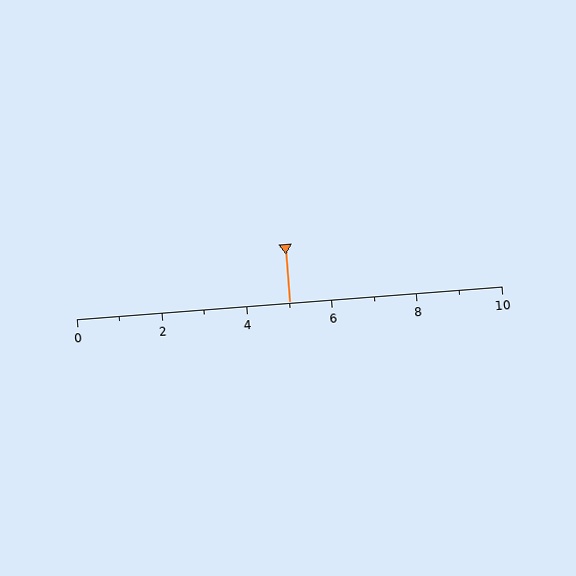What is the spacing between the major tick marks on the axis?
The major ticks are spaced 2 apart.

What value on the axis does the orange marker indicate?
The marker indicates approximately 5.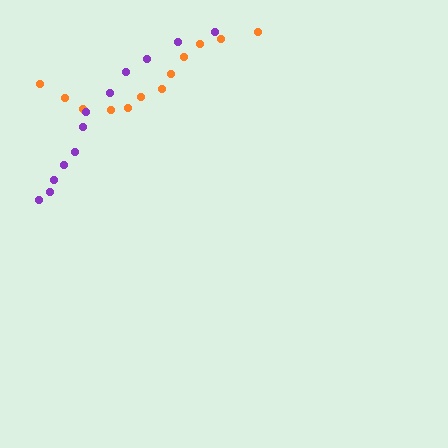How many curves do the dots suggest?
There are 2 distinct paths.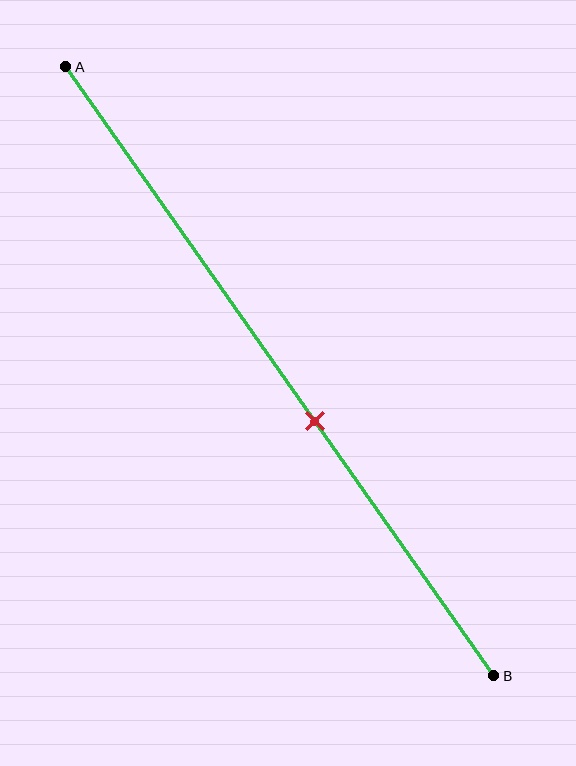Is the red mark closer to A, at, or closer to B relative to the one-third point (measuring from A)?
The red mark is closer to point B than the one-third point of segment AB.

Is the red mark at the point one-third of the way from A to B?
No, the mark is at about 60% from A, not at the 33% one-third point.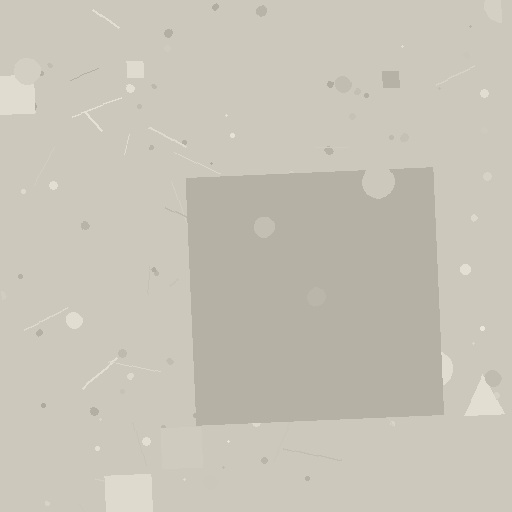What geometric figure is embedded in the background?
A square is embedded in the background.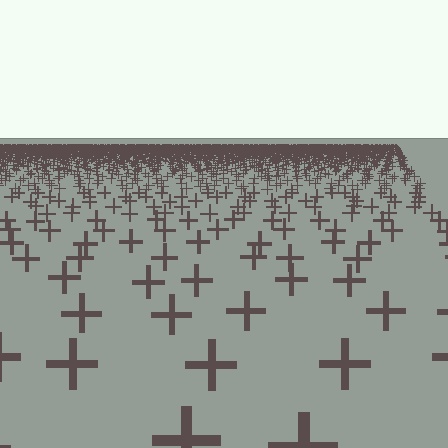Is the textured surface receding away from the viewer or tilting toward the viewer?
The surface is receding away from the viewer. Texture elements get smaller and denser toward the top.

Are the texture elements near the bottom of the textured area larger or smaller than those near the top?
Larger. Near the bottom, elements are closer to the viewer and appear at a bigger on-screen size.